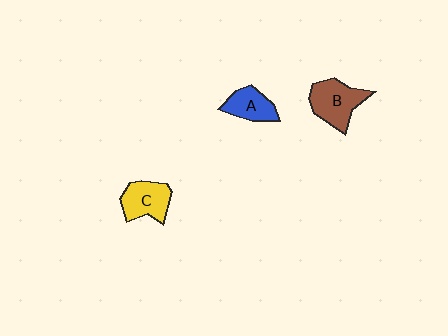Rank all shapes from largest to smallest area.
From largest to smallest: B (brown), C (yellow), A (blue).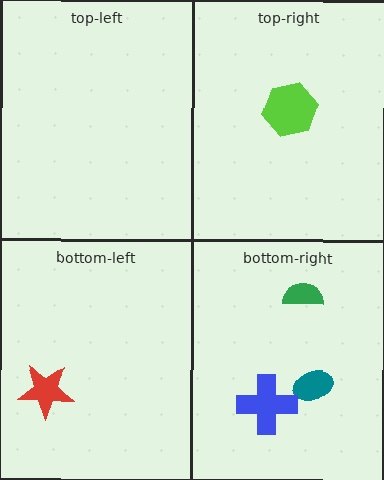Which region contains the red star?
The bottom-left region.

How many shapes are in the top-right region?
1.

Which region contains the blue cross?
The bottom-right region.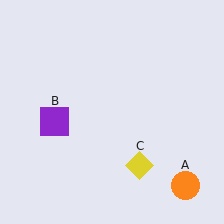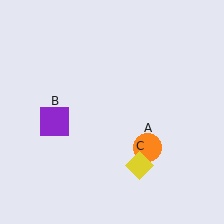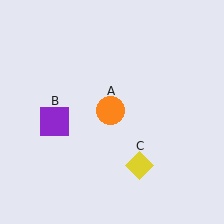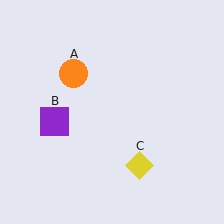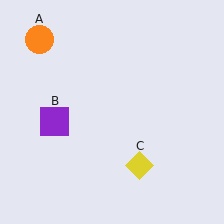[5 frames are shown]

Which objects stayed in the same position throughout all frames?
Purple square (object B) and yellow diamond (object C) remained stationary.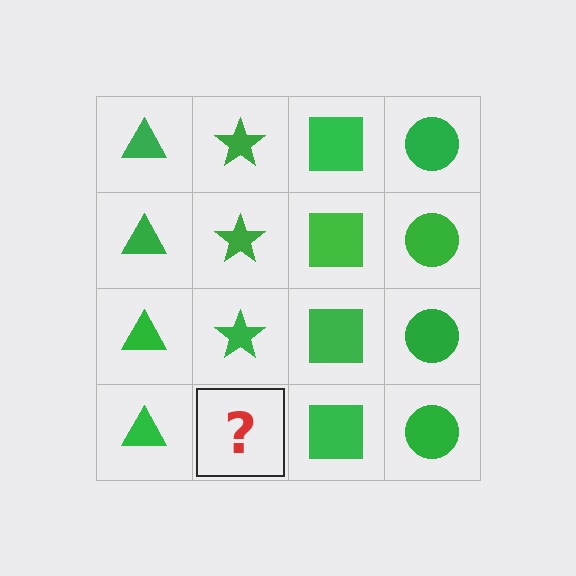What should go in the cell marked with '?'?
The missing cell should contain a green star.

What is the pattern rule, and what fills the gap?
The rule is that each column has a consistent shape. The gap should be filled with a green star.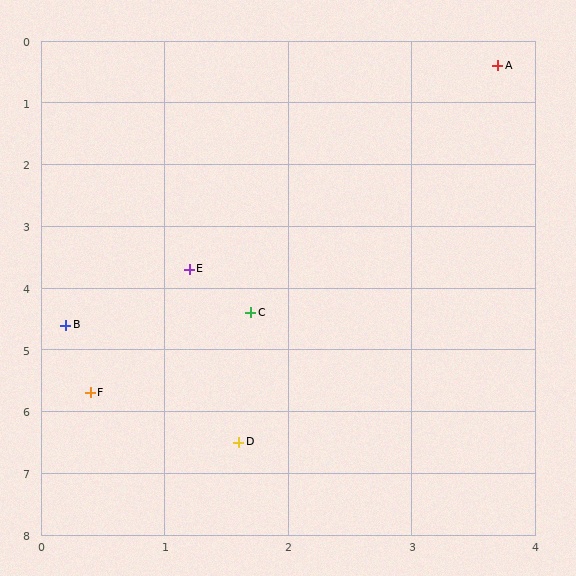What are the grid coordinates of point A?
Point A is at approximately (3.7, 0.4).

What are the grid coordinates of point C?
Point C is at approximately (1.7, 4.4).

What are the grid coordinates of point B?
Point B is at approximately (0.2, 4.6).